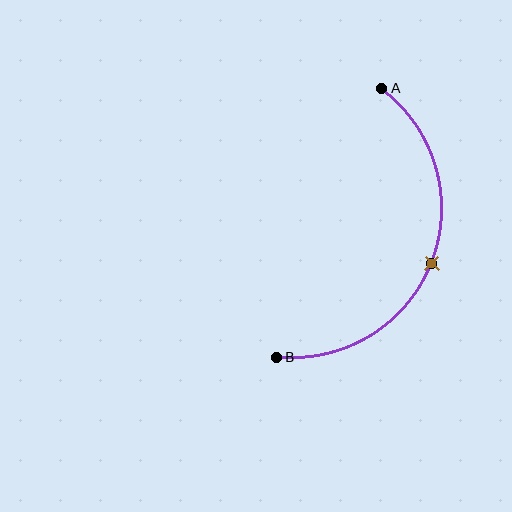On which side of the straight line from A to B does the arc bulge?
The arc bulges to the right of the straight line connecting A and B.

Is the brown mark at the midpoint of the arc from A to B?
Yes. The brown mark lies on the arc at equal arc-length from both A and B — it is the arc midpoint.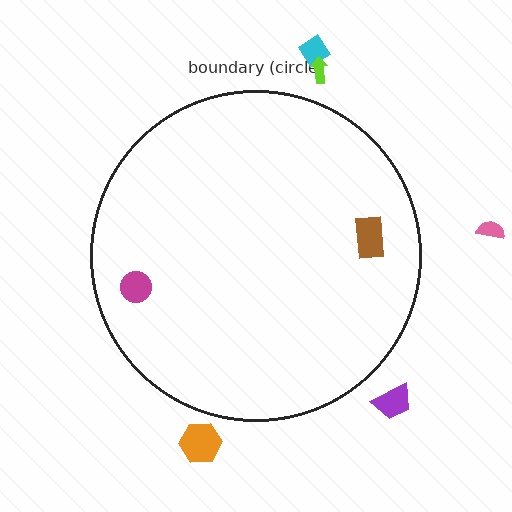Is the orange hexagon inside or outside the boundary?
Outside.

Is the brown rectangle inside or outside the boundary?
Inside.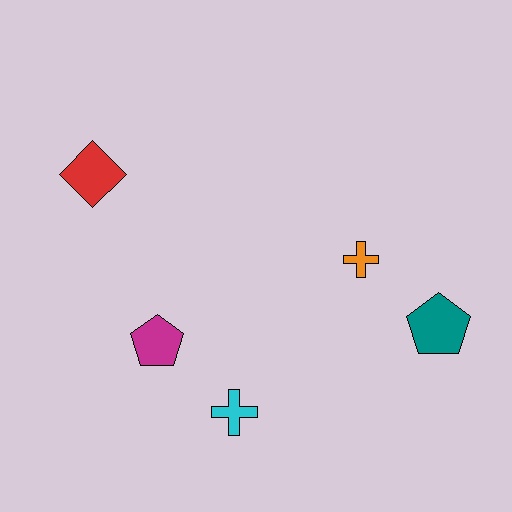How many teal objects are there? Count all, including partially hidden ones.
There is 1 teal object.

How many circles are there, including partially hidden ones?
There are no circles.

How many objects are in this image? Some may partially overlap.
There are 5 objects.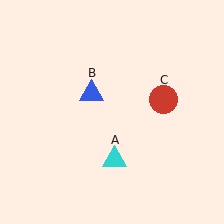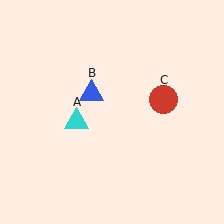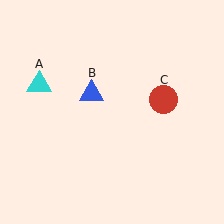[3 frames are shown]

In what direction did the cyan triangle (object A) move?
The cyan triangle (object A) moved up and to the left.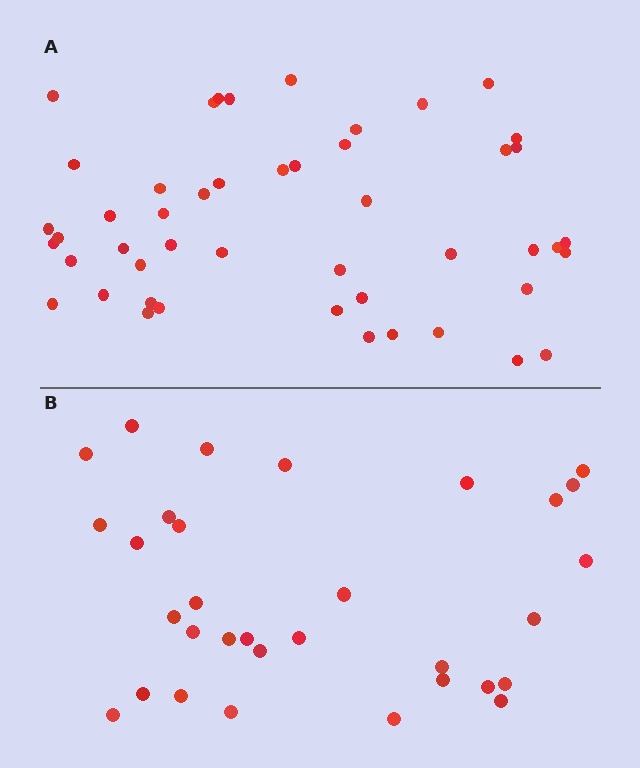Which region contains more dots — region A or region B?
Region A (the top region) has more dots.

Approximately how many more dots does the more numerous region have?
Region A has approximately 15 more dots than region B.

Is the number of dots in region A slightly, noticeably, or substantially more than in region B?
Region A has substantially more. The ratio is roughly 1.5 to 1.